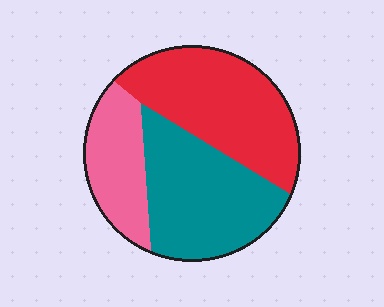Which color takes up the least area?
Pink, at roughly 20%.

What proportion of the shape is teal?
Teal covers about 40% of the shape.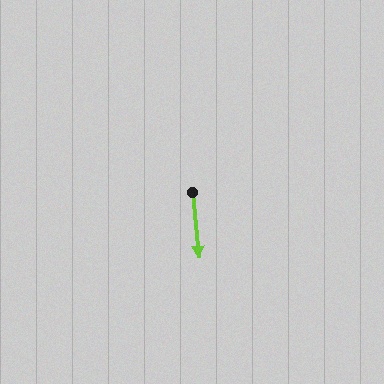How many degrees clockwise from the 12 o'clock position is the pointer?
Approximately 174 degrees.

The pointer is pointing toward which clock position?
Roughly 6 o'clock.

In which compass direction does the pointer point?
South.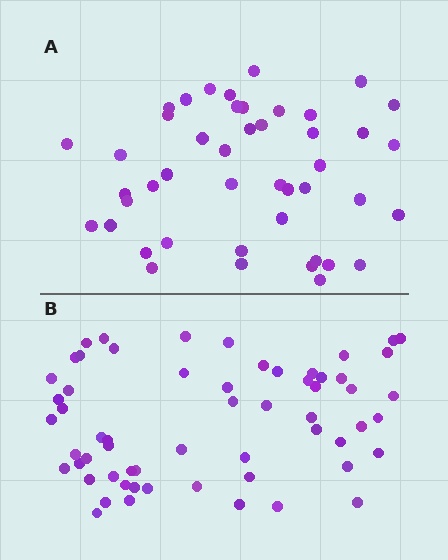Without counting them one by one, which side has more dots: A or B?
Region B (the bottom region) has more dots.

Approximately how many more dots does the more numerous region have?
Region B has approximately 15 more dots than region A.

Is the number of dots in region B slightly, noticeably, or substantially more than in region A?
Region B has noticeably more, but not dramatically so. The ratio is roughly 1.3 to 1.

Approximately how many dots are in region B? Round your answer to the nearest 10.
About 60 dots.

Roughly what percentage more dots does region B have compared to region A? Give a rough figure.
About 35% more.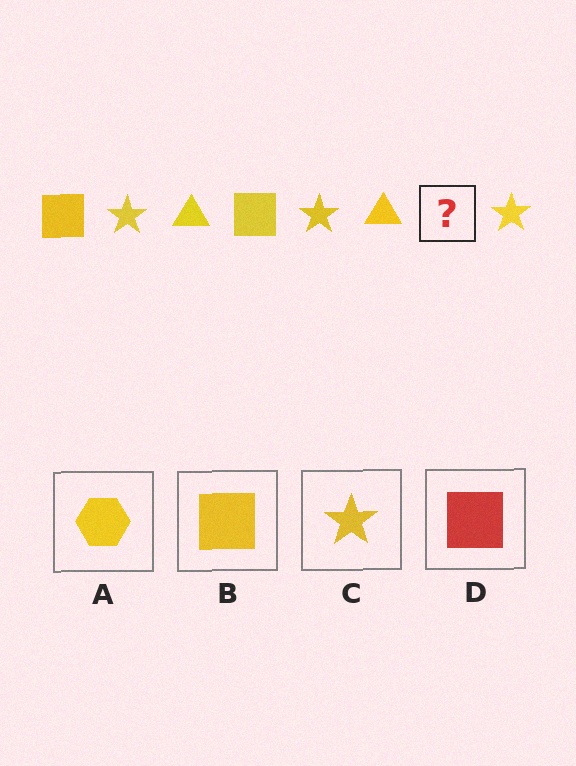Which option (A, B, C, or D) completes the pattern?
B.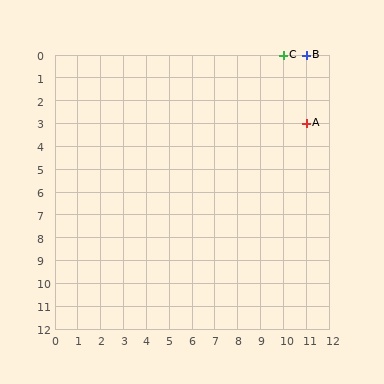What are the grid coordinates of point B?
Point B is at grid coordinates (11, 0).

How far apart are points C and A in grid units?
Points C and A are 1 column and 3 rows apart (about 3.2 grid units diagonally).